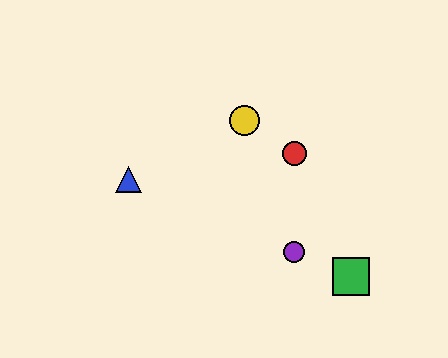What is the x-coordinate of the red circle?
The red circle is at x≈294.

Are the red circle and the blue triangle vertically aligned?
No, the red circle is at x≈294 and the blue triangle is at x≈128.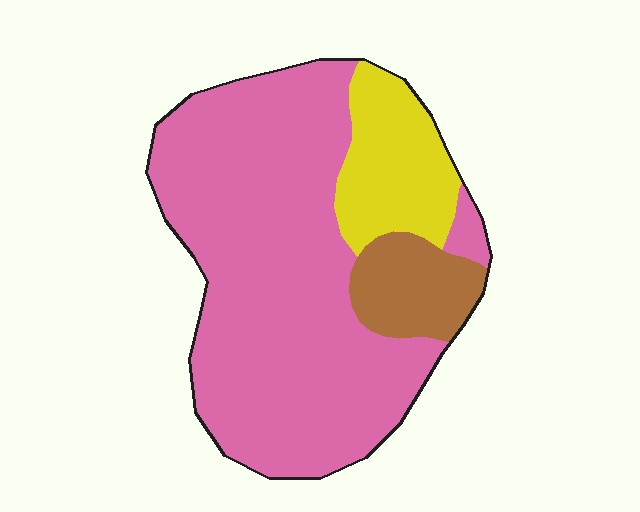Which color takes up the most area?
Pink, at roughly 75%.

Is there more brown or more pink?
Pink.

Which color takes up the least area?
Brown, at roughly 10%.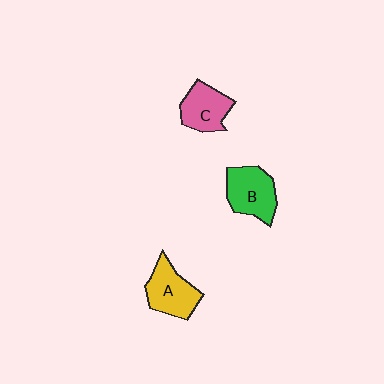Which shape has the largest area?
Shape B (green).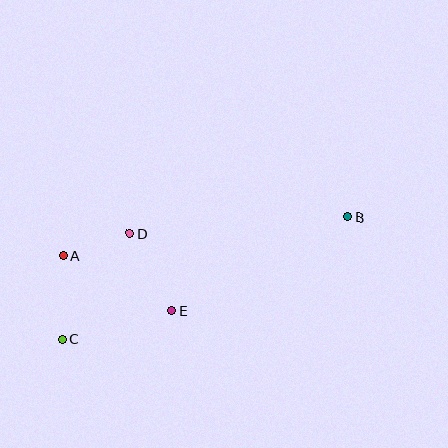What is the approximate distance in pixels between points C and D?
The distance between C and D is approximately 126 pixels.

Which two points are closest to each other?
Points A and D are closest to each other.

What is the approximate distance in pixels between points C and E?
The distance between C and E is approximately 113 pixels.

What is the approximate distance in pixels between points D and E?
The distance between D and E is approximately 88 pixels.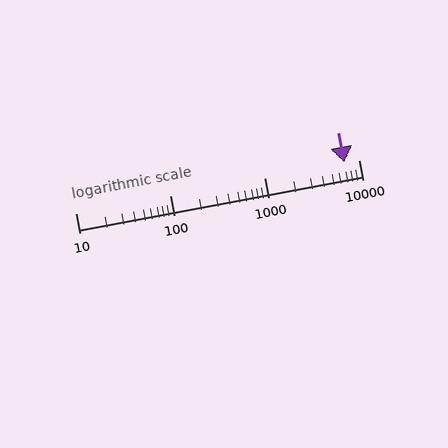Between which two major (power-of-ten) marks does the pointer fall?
The pointer is between 1000 and 10000.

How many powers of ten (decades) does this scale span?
The scale spans 3 decades, from 10 to 10000.